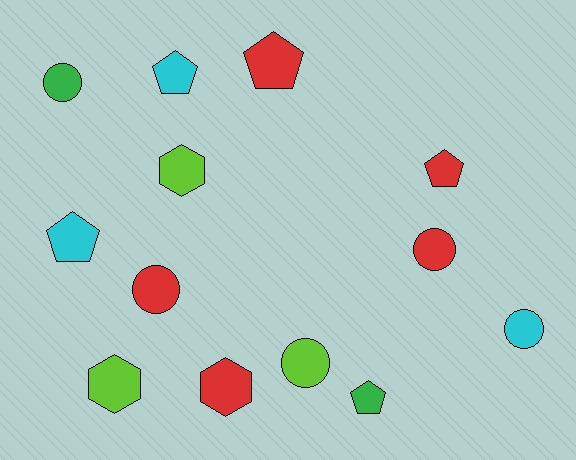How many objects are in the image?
There are 13 objects.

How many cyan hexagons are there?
There are no cyan hexagons.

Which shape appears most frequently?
Circle, with 5 objects.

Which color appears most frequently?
Red, with 5 objects.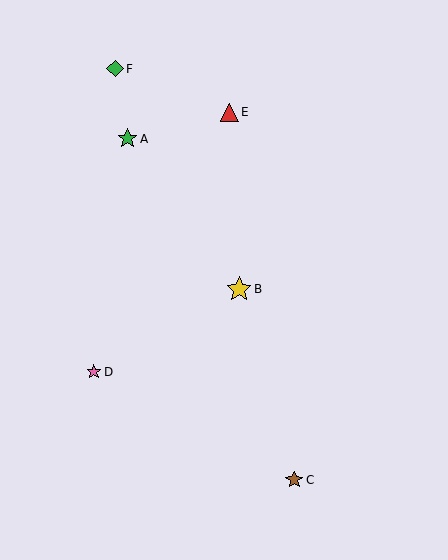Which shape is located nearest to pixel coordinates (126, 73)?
The green diamond (labeled F) at (115, 69) is nearest to that location.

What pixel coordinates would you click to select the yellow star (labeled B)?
Click at (239, 289) to select the yellow star B.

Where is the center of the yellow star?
The center of the yellow star is at (239, 289).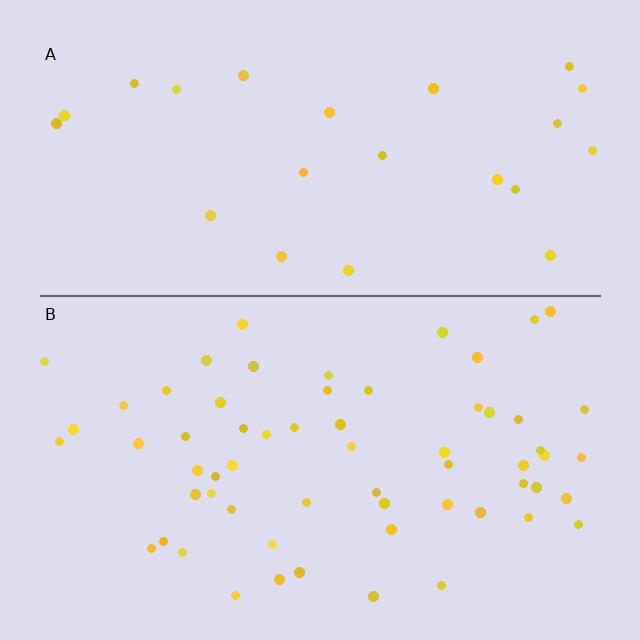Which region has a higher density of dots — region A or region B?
B (the bottom).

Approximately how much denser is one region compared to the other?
Approximately 2.6× — region B over region A.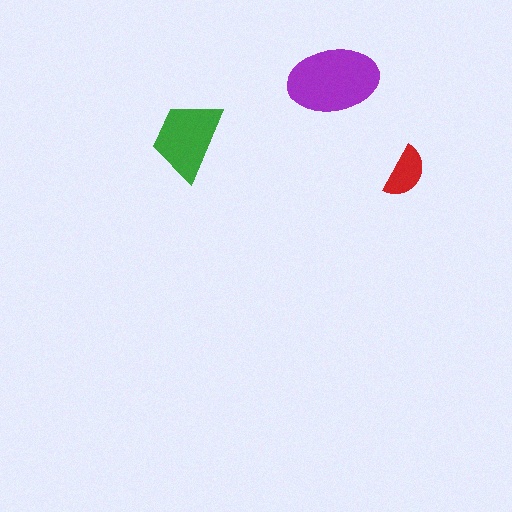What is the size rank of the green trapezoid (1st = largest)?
2nd.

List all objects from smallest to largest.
The red semicircle, the green trapezoid, the purple ellipse.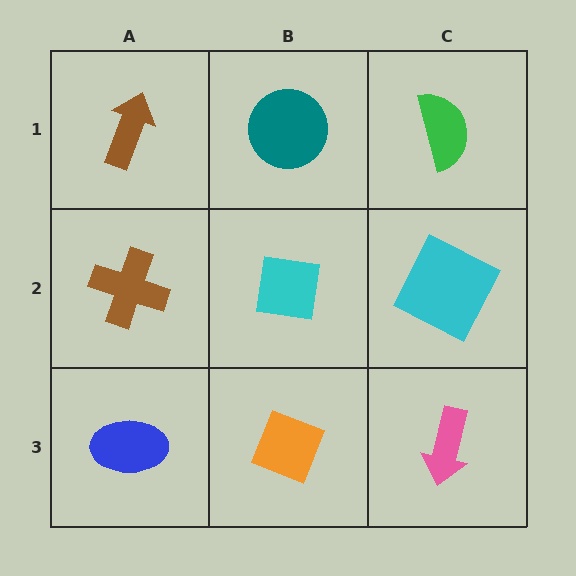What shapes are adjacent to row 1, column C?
A cyan square (row 2, column C), a teal circle (row 1, column B).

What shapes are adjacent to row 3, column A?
A brown cross (row 2, column A), an orange diamond (row 3, column B).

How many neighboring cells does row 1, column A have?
2.